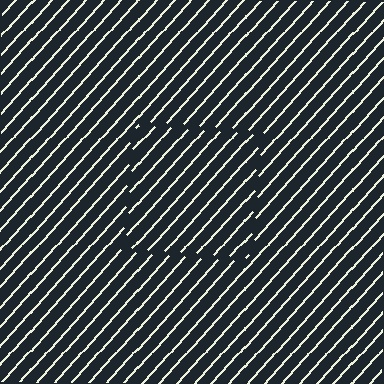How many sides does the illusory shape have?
4 sides — the line-ends trace a square.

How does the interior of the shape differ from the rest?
The interior of the shape contains the same grating, shifted by half a period — the contour is defined by the phase discontinuity where line-ends from the inner and outer gratings abut.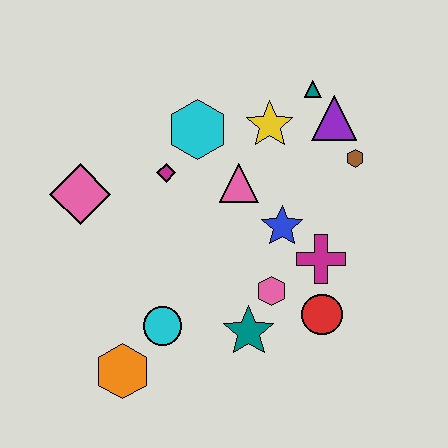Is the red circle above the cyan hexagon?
No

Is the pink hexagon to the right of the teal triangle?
No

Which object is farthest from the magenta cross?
The pink diamond is farthest from the magenta cross.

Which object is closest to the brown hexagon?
The purple triangle is closest to the brown hexagon.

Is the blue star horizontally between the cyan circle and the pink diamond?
No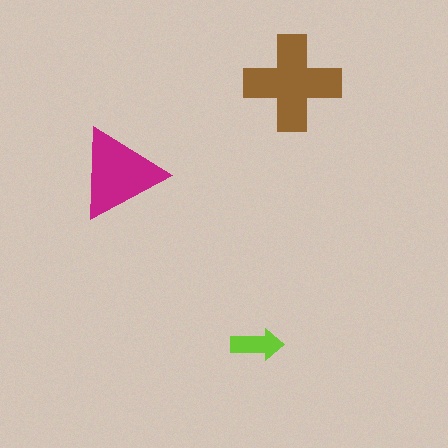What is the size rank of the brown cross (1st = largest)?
1st.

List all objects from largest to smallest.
The brown cross, the magenta triangle, the lime arrow.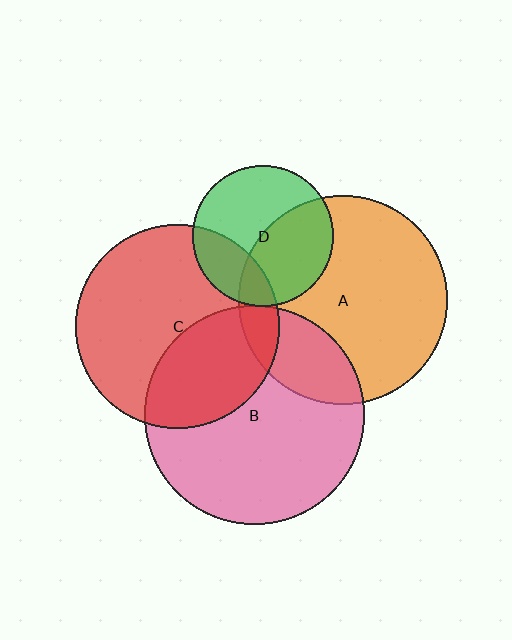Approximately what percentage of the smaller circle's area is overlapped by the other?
Approximately 45%.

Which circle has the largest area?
Circle B (pink).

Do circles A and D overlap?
Yes.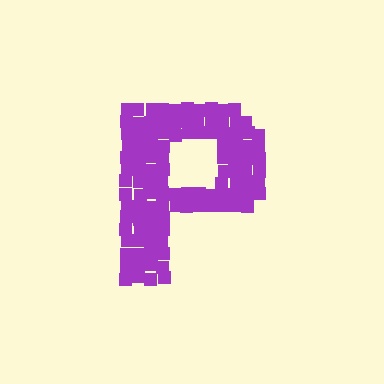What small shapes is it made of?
It is made of small squares.